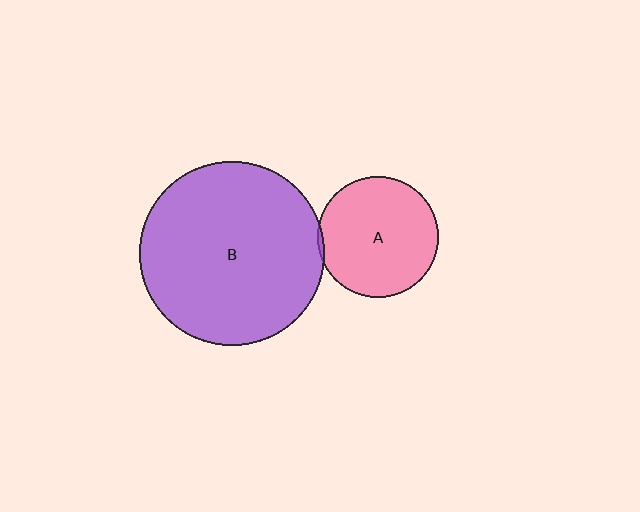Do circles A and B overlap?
Yes.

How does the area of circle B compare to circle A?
Approximately 2.3 times.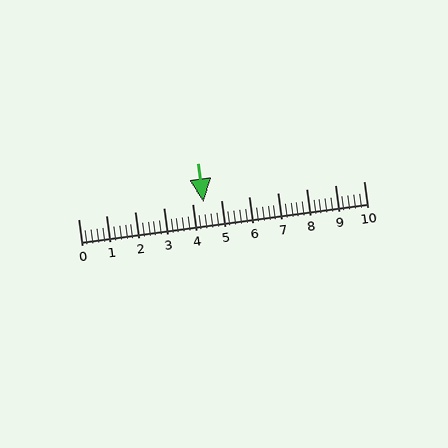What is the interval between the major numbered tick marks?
The major tick marks are spaced 1 units apart.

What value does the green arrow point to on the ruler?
The green arrow points to approximately 4.4.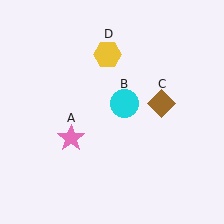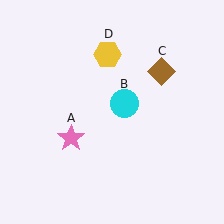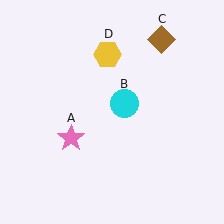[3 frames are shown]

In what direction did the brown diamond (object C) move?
The brown diamond (object C) moved up.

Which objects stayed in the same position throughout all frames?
Pink star (object A) and cyan circle (object B) and yellow hexagon (object D) remained stationary.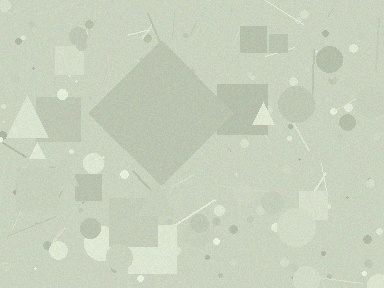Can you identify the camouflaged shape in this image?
The camouflaged shape is a diamond.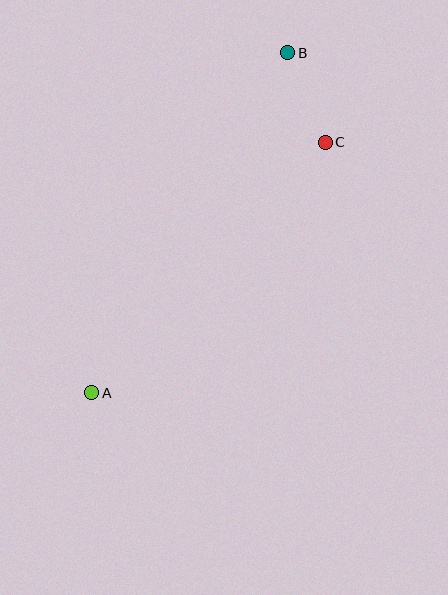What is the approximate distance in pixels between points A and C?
The distance between A and C is approximately 343 pixels.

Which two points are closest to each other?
Points B and C are closest to each other.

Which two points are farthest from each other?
Points A and B are farthest from each other.